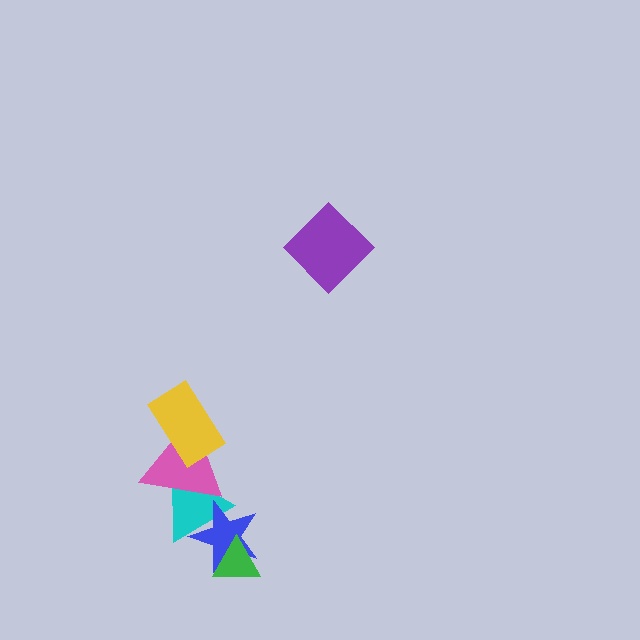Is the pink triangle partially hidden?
Yes, it is partially covered by another shape.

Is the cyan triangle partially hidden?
Yes, it is partially covered by another shape.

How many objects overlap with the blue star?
2 objects overlap with the blue star.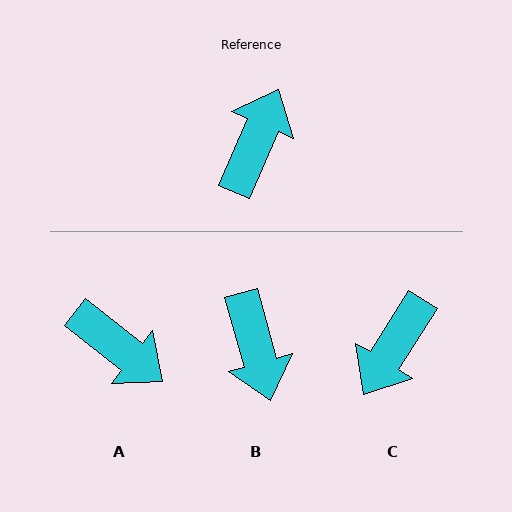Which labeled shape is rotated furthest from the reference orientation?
C, about 171 degrees away.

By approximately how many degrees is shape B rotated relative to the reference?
Approximately 141 degrees clockwise.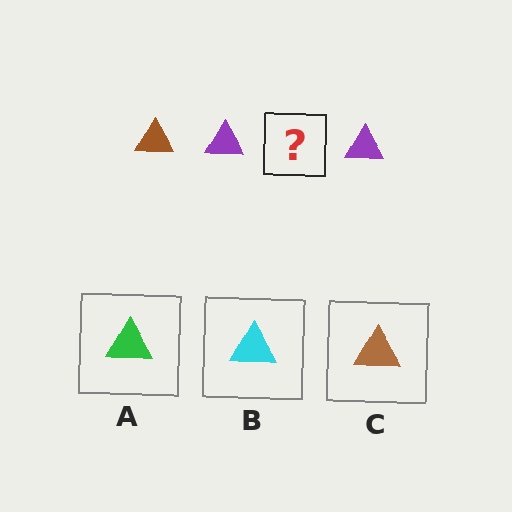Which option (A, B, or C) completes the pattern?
C.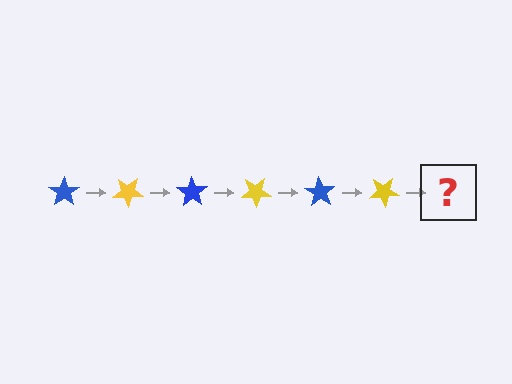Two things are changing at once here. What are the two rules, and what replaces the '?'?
The two rules are that it rotates 35 degrees each step and the color cycles through blue and yellow. The '?' should be a blue star, rotated 210 degrees from the start.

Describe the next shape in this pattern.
It should be a blue star, rotated 210 degrees from the start.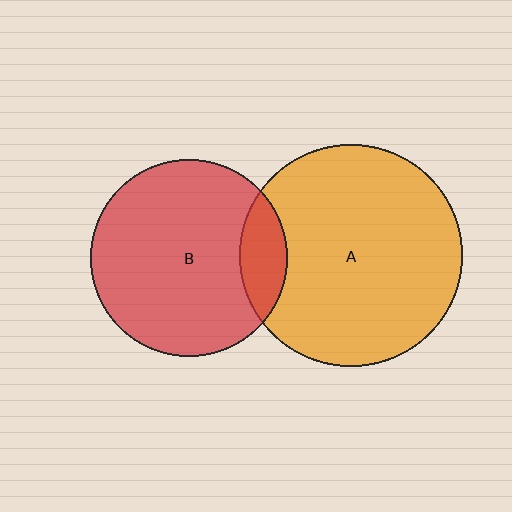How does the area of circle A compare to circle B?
Approximately 1.3 times.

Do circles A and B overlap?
Yes.